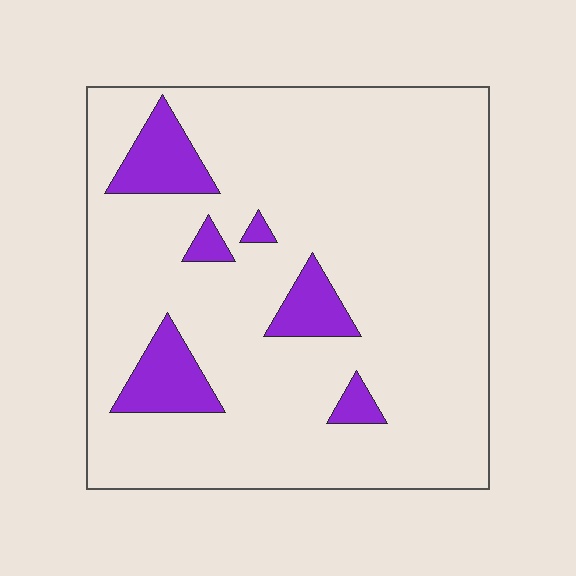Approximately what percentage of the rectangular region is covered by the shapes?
Approximately 10%.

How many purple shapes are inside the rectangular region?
6.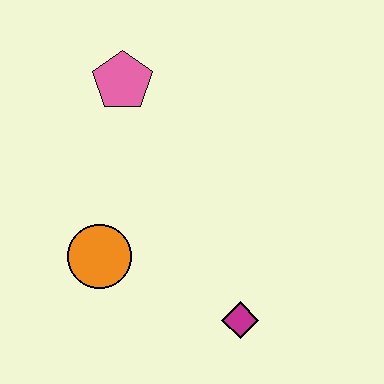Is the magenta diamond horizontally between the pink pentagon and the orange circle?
No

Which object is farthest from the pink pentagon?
The magenta diamond is farthest from the pink pentagon.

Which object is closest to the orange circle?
The magenta diamond is closest to the orange circle.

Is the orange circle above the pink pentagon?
No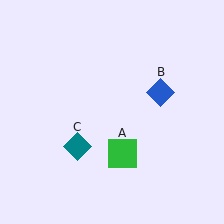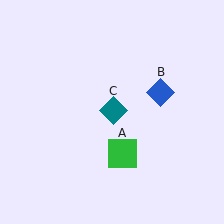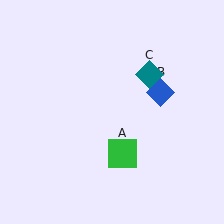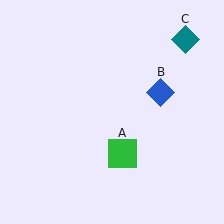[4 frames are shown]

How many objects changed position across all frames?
1 object changed position: teal diamond (object C).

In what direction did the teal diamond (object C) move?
The teal diamond (object C) moved up and to the right.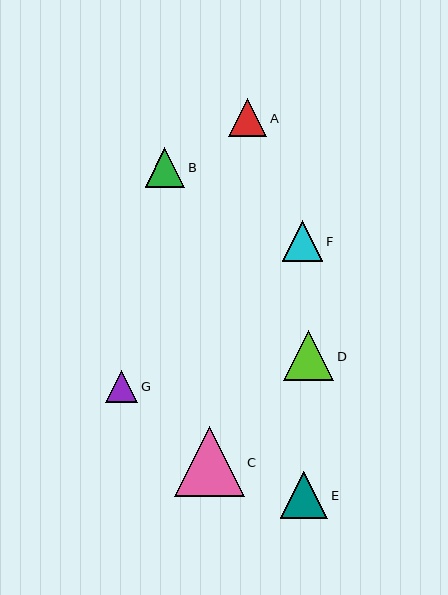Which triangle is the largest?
Triangle C is the largest with a size of approximately 69 pixels.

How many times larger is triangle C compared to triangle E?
Triangle C is approximately 1.5 times the size of triangle E.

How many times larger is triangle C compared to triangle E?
Triangle C is approximately 1.5 times the size of triangle E.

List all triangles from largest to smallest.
From largest to smallest: C, D, E, F, B, A, G.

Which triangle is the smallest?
Triangle G is the smallest with a size of approximately 32 pixels.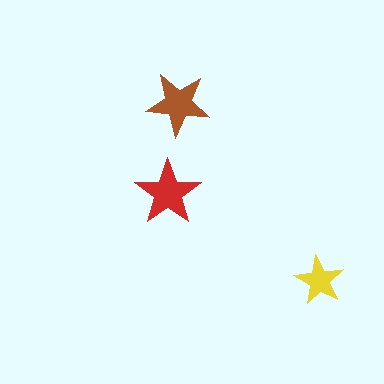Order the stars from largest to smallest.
the red one, the brown one, the yellow one.